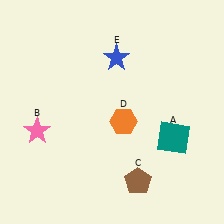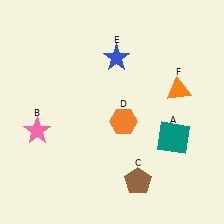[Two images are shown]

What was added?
An orange triangle (F) was added in Image 2.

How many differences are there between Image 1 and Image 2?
There is 1 difference between the two images.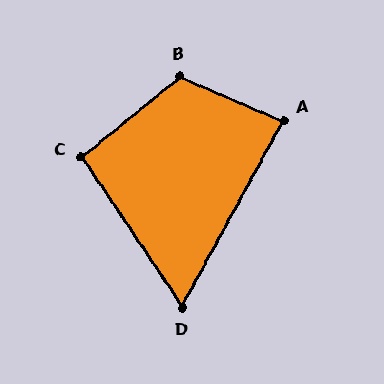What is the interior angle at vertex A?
Approximately 85 degrees (acute).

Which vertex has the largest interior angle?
B, at approximately 118 degrees.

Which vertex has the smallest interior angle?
D, at approximately 62 degrees.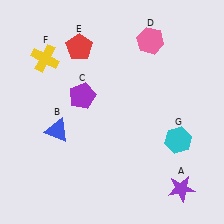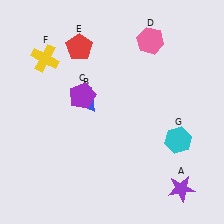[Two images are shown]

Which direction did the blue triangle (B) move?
The blue triangle (B) moved up.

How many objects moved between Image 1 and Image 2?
1 object moved between the two images.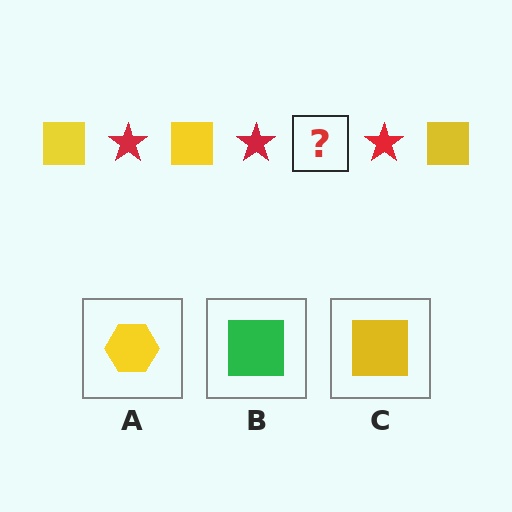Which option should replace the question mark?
Option C.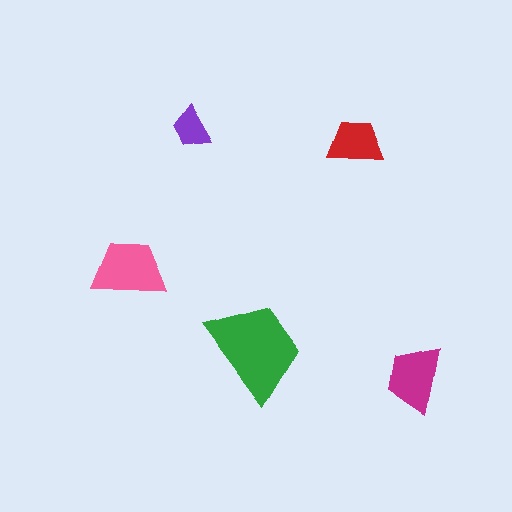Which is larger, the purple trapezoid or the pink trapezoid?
The pink one.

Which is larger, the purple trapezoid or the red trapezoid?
The red one.